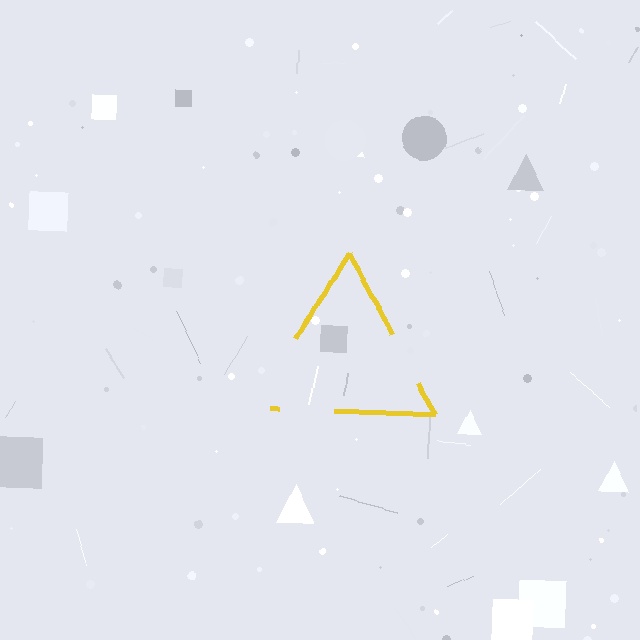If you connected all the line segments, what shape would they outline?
They would outline a triangle.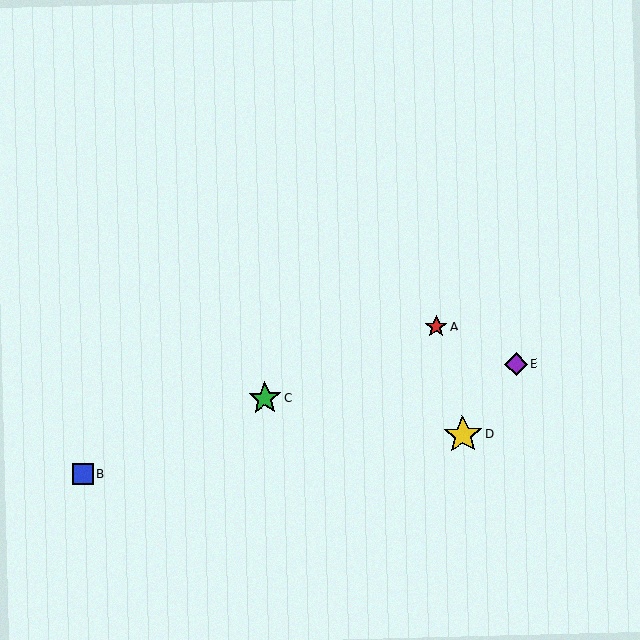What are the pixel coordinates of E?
Object E is at (516, 364).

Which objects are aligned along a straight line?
Objects A, B, C are aligned along a straight line.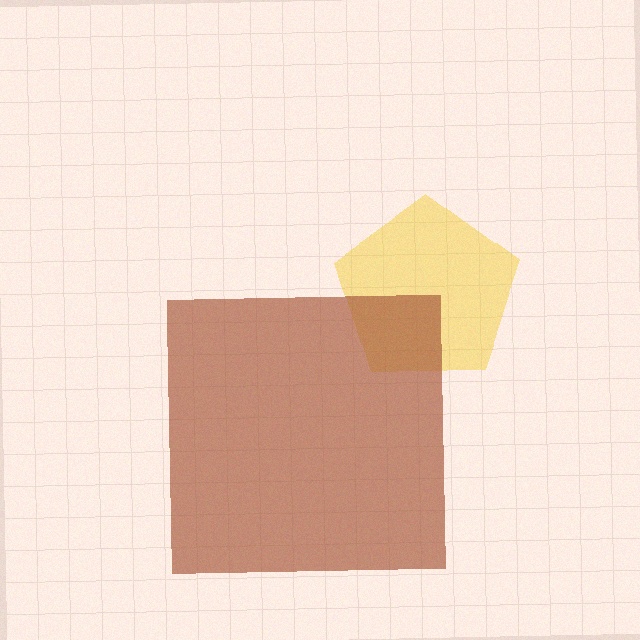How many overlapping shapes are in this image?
There are 2 overlapping shapes in the image.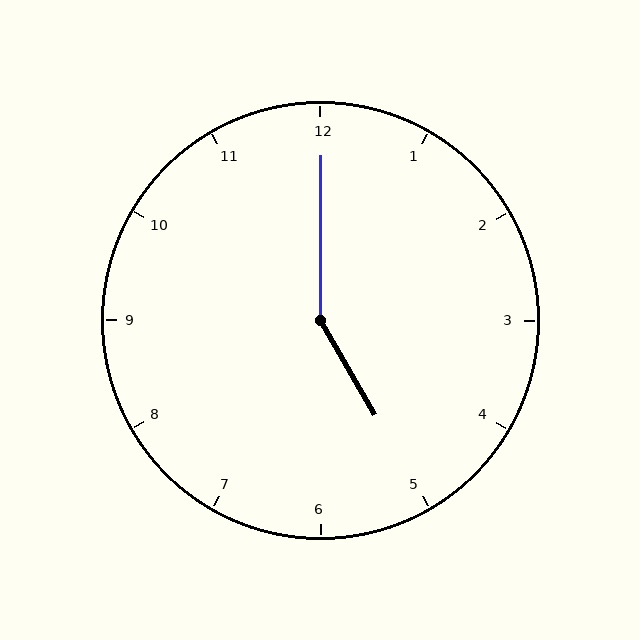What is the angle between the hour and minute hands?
Approximately 150 degrees.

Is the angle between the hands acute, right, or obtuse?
It is obtuse.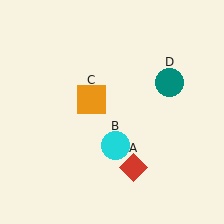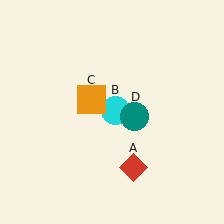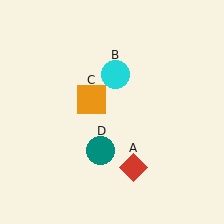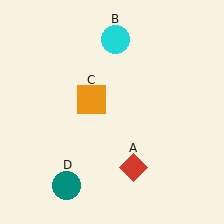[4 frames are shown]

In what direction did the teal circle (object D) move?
The teal circle (object D) moved down and to the left.